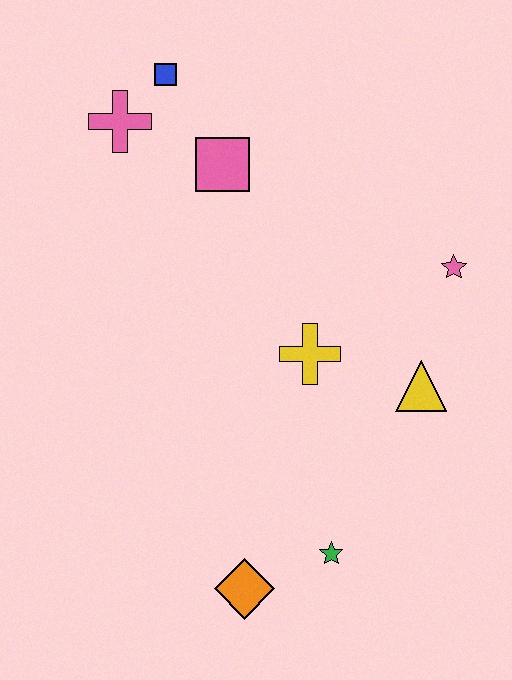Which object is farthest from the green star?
The blue square is farthest from the green star.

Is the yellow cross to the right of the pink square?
Yes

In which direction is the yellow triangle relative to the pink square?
The yellow triangle is below the pink square.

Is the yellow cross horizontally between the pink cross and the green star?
Yes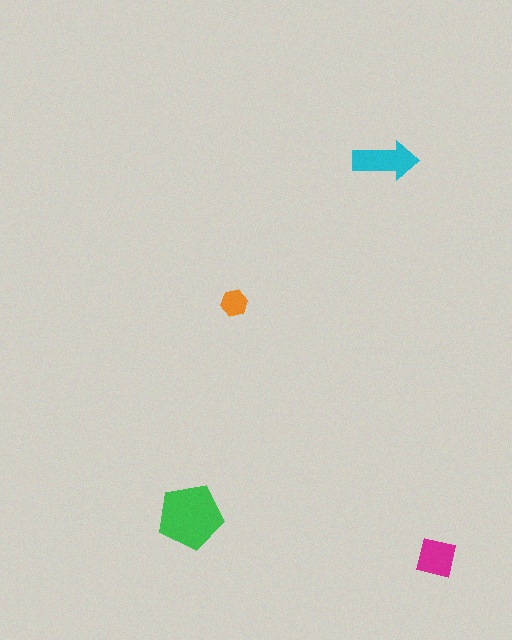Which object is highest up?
The cyan arrow is topmost.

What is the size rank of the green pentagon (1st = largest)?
1st.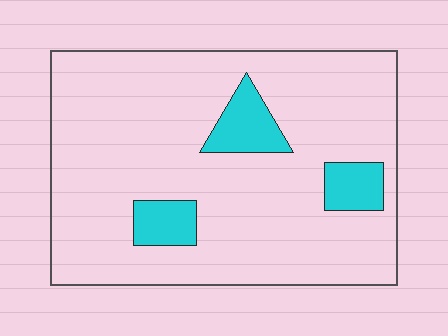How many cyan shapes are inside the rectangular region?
3.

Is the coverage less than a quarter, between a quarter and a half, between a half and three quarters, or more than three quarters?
Less than a quarter.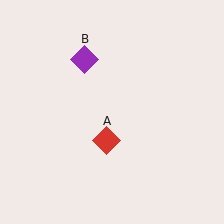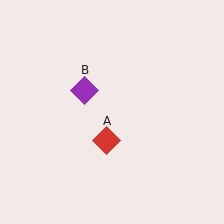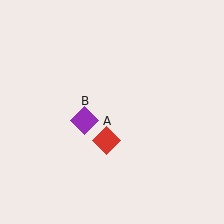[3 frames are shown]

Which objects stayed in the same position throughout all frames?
Red diamond (object A) remained stationary.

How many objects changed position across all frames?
1 object changed position: purple diamond (object B).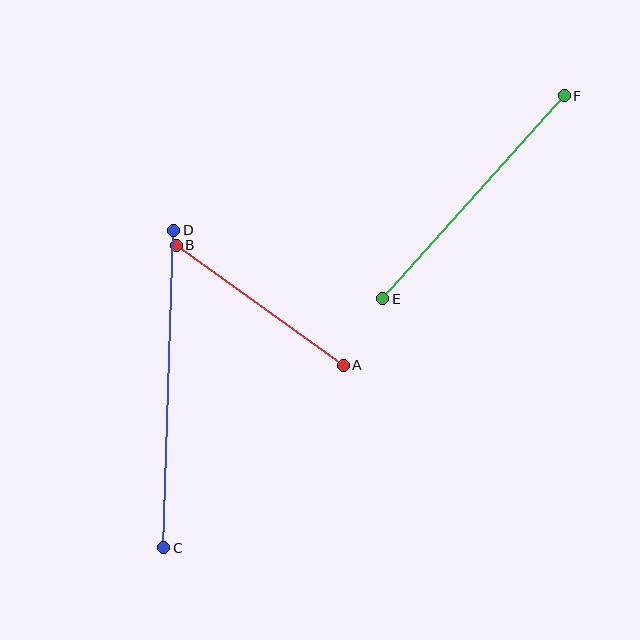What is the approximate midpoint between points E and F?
The midpoint is at approximately (473, 197) pixels.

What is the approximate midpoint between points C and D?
The midpoint is at approximately (169, 389) pixels.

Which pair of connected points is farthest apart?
Points C and D are farthest apart.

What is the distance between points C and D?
The distance is approximately 318 pixels.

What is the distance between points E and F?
The distance is approximately 272 pixels.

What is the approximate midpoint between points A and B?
The midpoint is at approximately (260, 305) pixels.